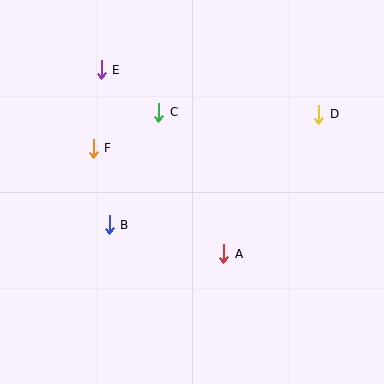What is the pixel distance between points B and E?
The distance between B and E is 155 pixels.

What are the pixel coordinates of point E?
Point E is at (101, 70).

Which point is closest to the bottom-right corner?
Point A is closest to the bottom-right corner.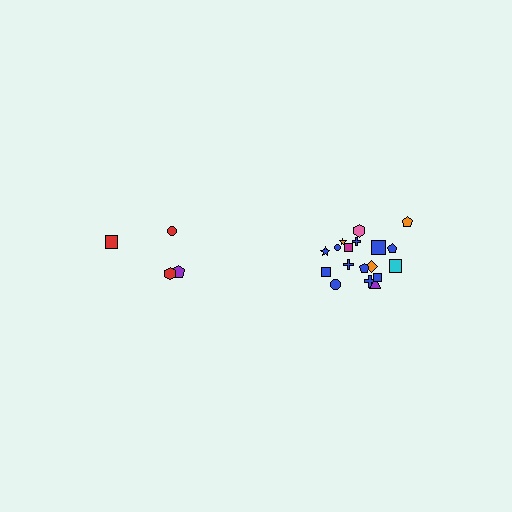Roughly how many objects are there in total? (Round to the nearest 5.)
Roughly 20 objects in total.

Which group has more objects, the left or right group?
The right group.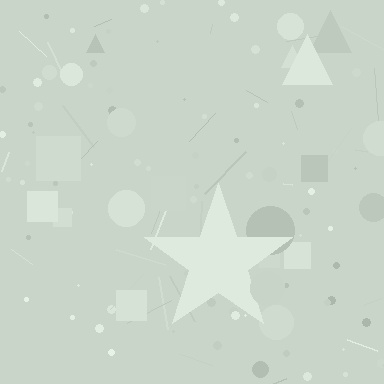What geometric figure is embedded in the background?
A star is embedded in the background.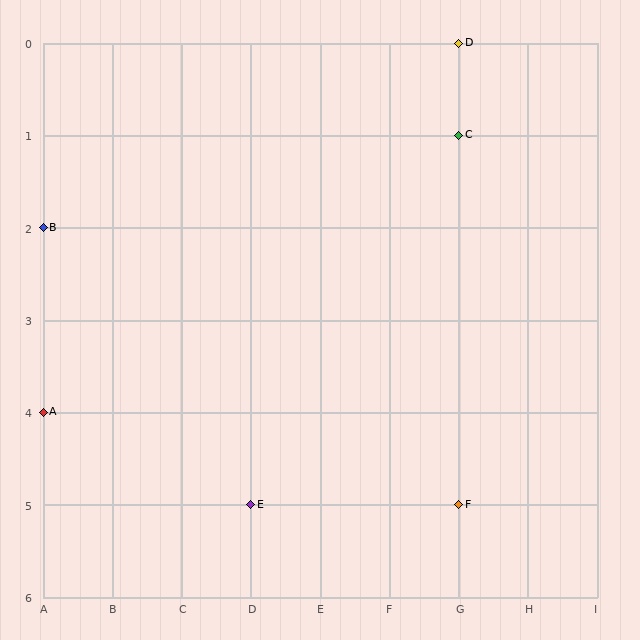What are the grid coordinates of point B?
Point B is at grid coordinates (A, 2).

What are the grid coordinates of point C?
Point C is at grid coordinates (G, 1).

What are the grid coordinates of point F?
Point F is at grid coordinates (G, 5).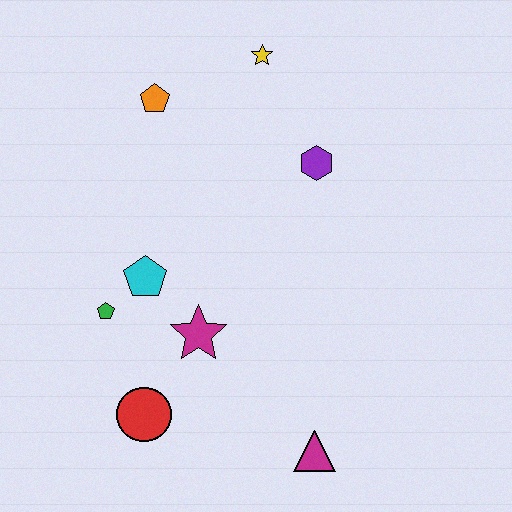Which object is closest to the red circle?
The magenta star is closest to the red circle.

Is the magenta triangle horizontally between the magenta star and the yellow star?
No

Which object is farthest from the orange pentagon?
The magenta triangle is farthest from the orange pentagon.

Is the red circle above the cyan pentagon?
No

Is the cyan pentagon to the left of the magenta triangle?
Yes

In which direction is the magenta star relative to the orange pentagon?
The magenta star is below the orange pentagon.